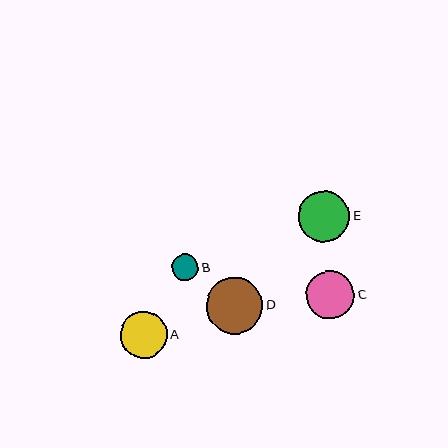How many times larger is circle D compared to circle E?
Circle D is approximately 1.1 times the size of circle E.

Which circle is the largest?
Circle D is the largest with a size of approximately 57 pixels.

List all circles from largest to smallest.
From largest to smallest: D, E, C, A, B.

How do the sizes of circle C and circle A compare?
Circle C and circle A are approximately the same size.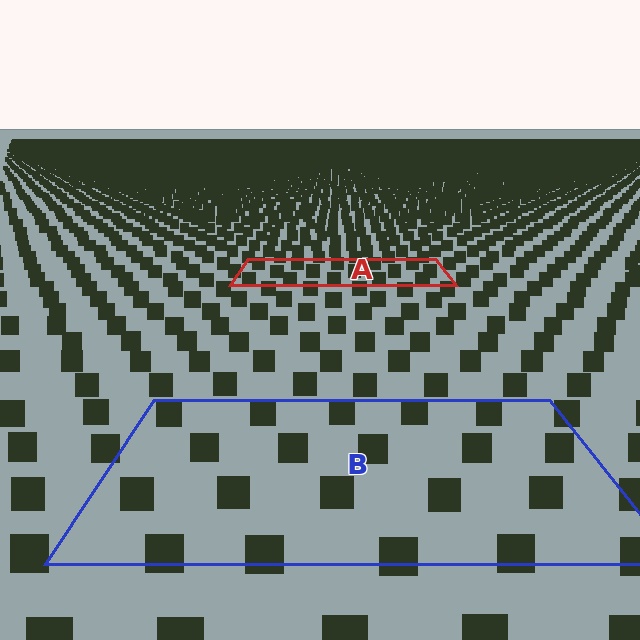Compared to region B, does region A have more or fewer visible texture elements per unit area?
Region A has more texture elements per unit area — they are packed more densely because it is farther away.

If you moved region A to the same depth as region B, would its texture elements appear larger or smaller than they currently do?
They would appear larger. At a closer depth, the same texture elements are projected at a bigger on-screen size.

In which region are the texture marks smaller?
The texture marks are smaller in region A, because it is farther away.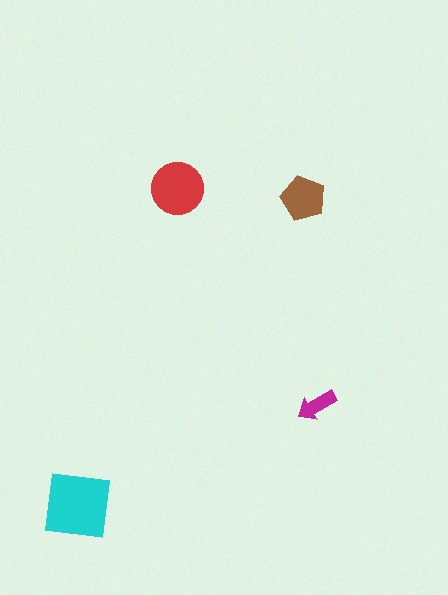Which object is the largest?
The cyan square.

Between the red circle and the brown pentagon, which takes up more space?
The red circle.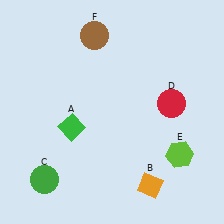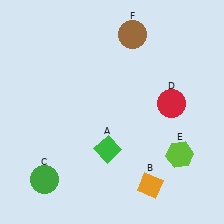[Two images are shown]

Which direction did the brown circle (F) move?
The brown circle (F) moved right.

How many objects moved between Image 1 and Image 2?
2 objects moved between the two images.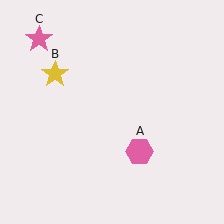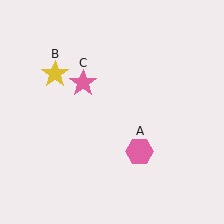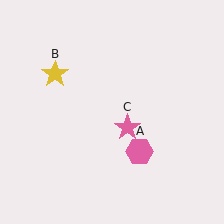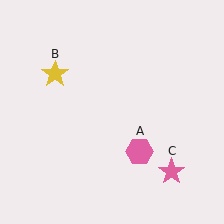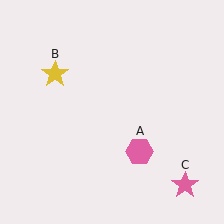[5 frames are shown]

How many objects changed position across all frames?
1 object changed position: pink star (object C).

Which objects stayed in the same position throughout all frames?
Pink hexagon (object A) and yellow star (object B) remained stationary.